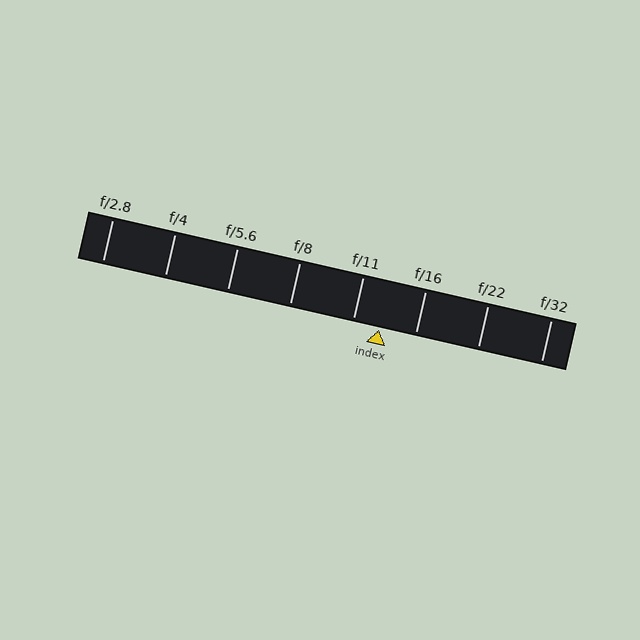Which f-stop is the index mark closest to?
The index mark is closest to f/11.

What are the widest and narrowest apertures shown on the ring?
The widest aperture shown is f/2.8 and the narrowest is f/32.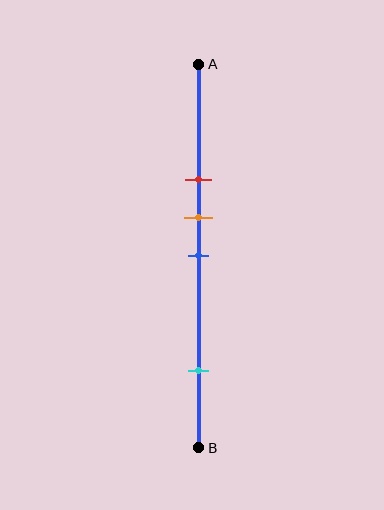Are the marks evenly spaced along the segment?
No, the marks are not evenly spaced.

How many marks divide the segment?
There are 4 marks dividing the segment.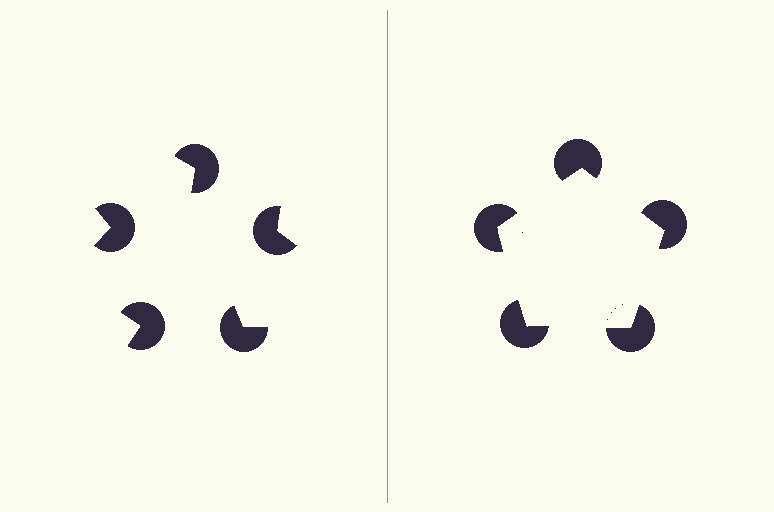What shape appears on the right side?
An illusory pentagon.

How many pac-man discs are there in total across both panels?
10 — 5 on each side.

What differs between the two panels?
The pac-man discs are positioned identically on both sides; only the wedge orientations differ. On the right they align to a pentagon; on the left they are misaligned.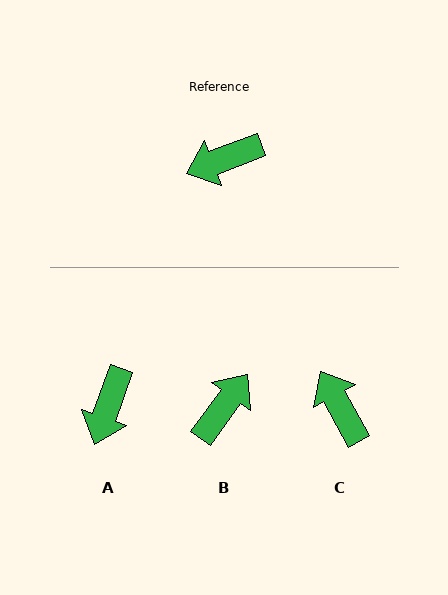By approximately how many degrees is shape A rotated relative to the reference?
Approximately 49 degrees counter-clockwise.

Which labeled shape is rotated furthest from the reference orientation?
B, about 147 degrees away.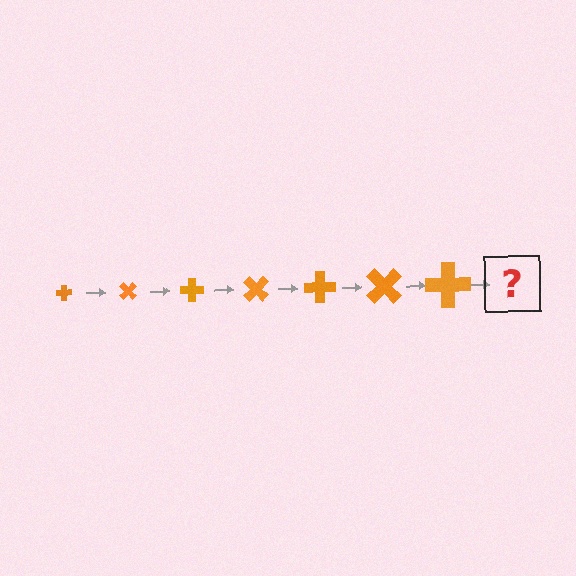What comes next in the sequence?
The next element should be a cross, larger than the previous one and rotated 315 degrees from the start.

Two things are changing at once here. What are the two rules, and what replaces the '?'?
The two rules are that the cross grows larger each step and it rotates 45 degrees each step. The '?' should be a cross, larger than the previous one and rotated 315 degrees from the start.